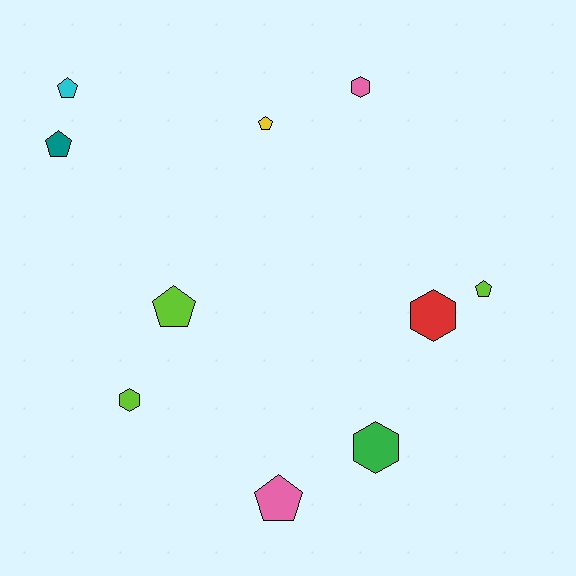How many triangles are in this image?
There are no triangles.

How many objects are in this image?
There are 10 objects.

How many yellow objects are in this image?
There is 1 yellow object.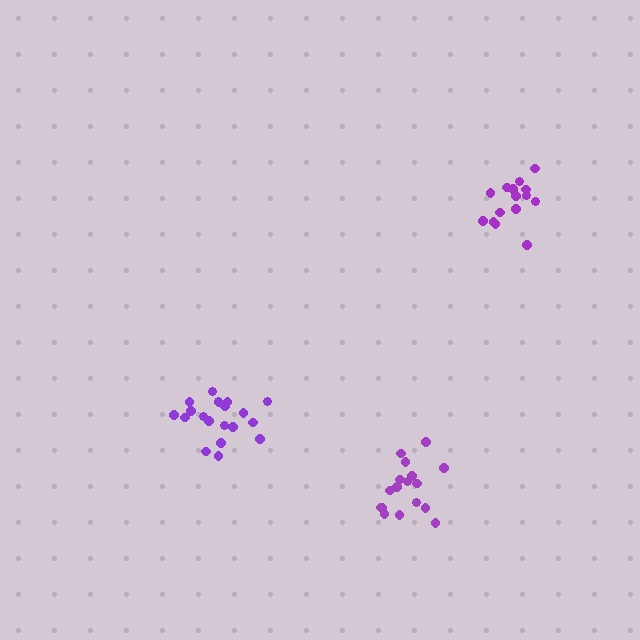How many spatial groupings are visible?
There are 3 spatial groupings.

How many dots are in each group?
Group 1: 20 dots, Group 2: 15 dots, Group 3: 17 dots (52 total).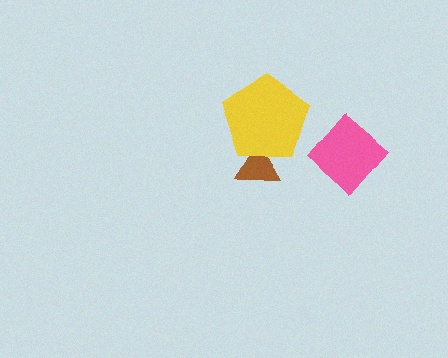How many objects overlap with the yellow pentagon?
1 object overlaps with the yellow pentagon.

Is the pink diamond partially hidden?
No, no other shape covers it.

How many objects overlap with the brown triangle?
1 object overlaps with the brown triangle.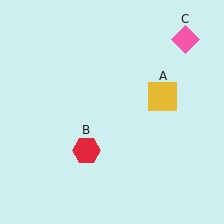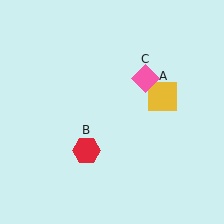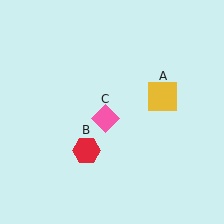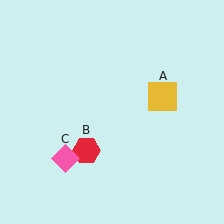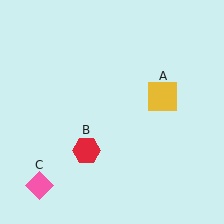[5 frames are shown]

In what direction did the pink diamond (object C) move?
The pink diamond (object C) moved down and to the left.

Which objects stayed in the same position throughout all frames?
Yellow square (object A) and red hexagon (object B) remained stationary.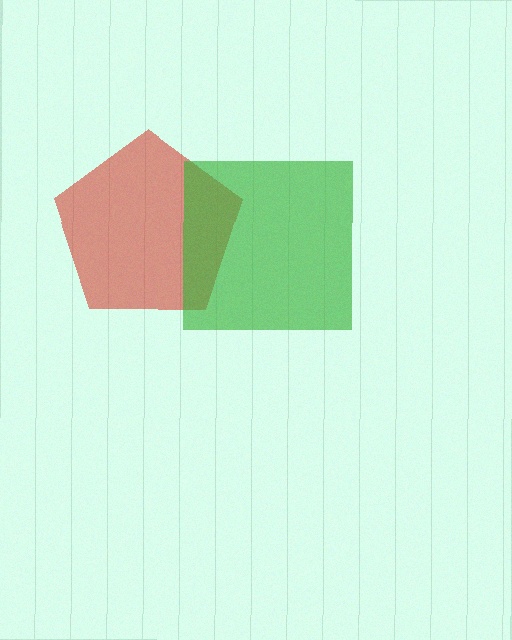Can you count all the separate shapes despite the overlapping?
Yes, there are 2 separate shapes.